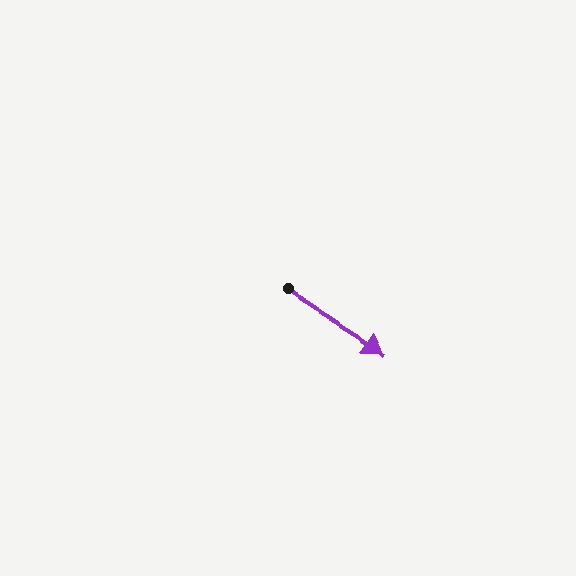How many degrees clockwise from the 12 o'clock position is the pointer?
Approximately 123 degrees.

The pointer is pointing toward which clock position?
Roughly 4 o'clock.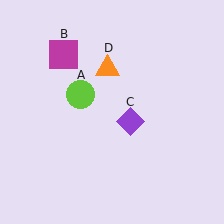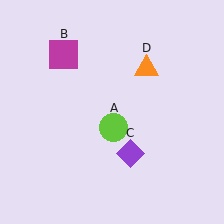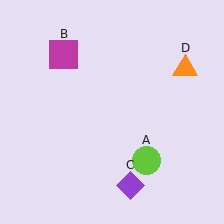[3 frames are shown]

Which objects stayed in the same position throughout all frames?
Magenta square (object B) remained stationary.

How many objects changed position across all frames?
3 objects changed position: lime circle (object A), purple diamond (object C), orange triangle (object D).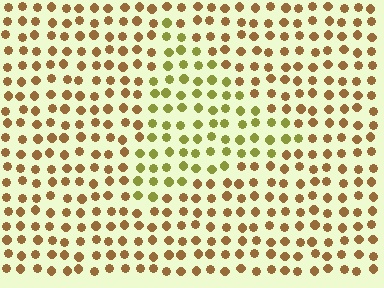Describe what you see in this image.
The image is filled with small brown elements in a uniform arrangement. A triangle-shaped region is visible where the elements are tinted to a slightly different hue, forming a subtle color boundary.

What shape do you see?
I see a triangle.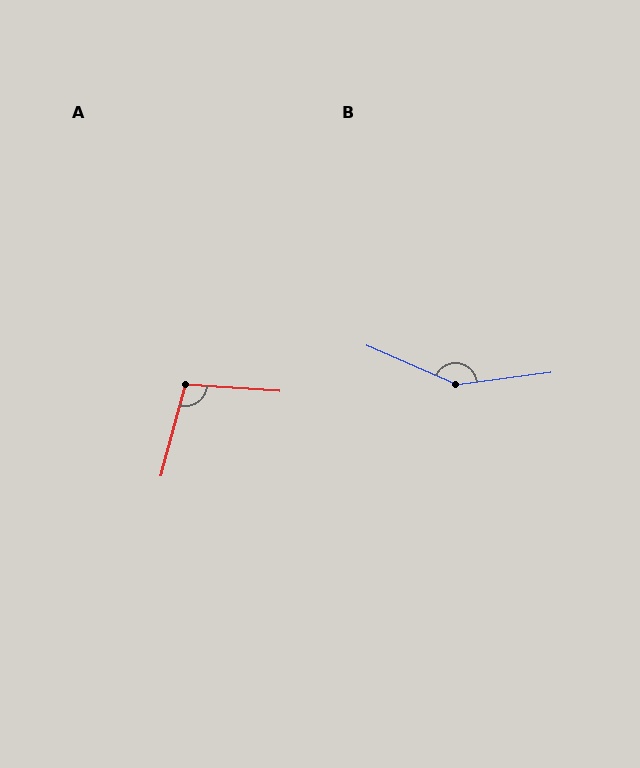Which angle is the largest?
B, at approximately 149 degrees.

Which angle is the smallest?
A, at approximately 101 degrees.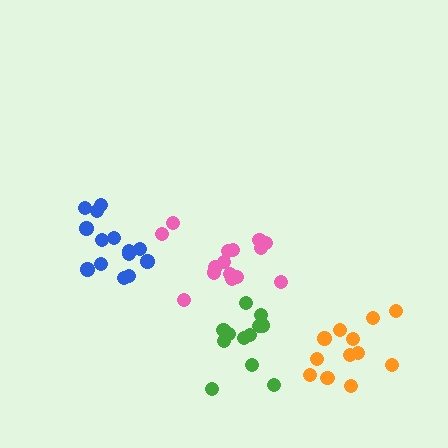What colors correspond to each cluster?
The clusters are colored: pink, green, orange, blue.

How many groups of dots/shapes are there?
There are 4 groups.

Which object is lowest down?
The orange cluster is bottommost.